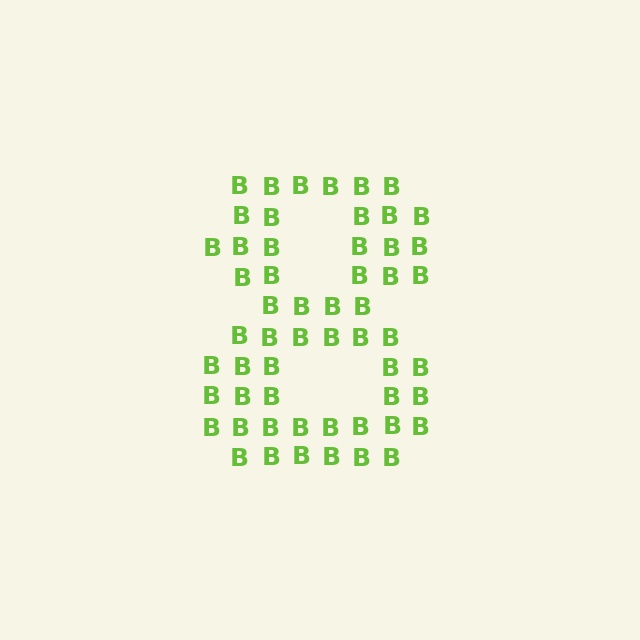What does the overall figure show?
The overall figure shows the digit 8.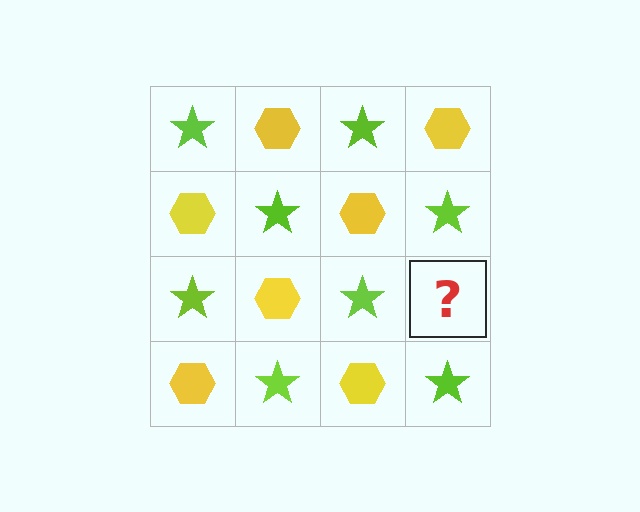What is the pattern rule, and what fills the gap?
The rule is that it alternates lime star and yellow hexagon in a checkerboard pattern. The gap should be filled with a yellow hexagon.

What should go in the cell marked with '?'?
The missing cell should contain a yellow hexagon.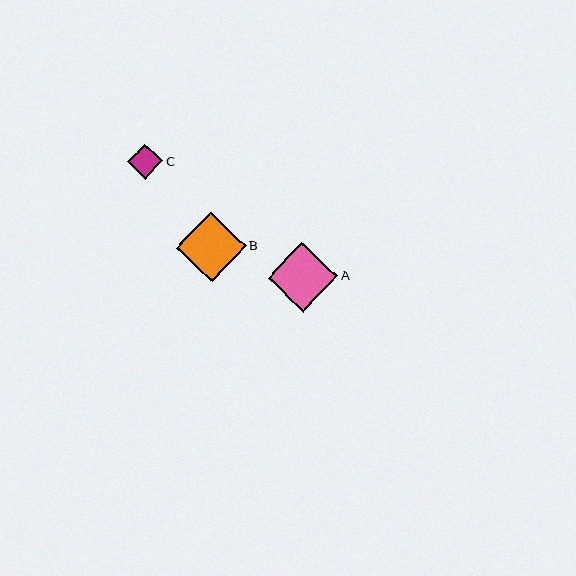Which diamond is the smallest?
Diamond C is the smallest with a size of approximately 35 pixels.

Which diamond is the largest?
Diamond B is the largest with a size of approximately 70 pixels.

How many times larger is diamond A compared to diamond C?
Diamond A is approximately 2.0 times the size of diamond C.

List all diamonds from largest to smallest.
From largest to smallest: B, A, C.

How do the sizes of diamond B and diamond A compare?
Diamond B and diamond A are approximately the same size.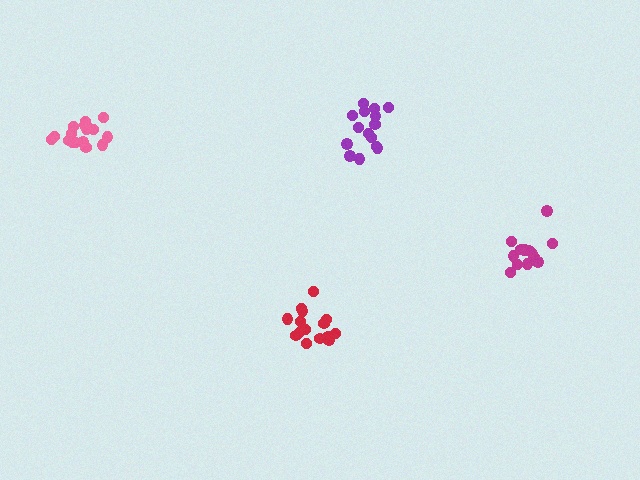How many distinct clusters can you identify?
There are 4 distinct clusters.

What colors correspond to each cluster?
The clusters are colored: purple, magenta, red, pink.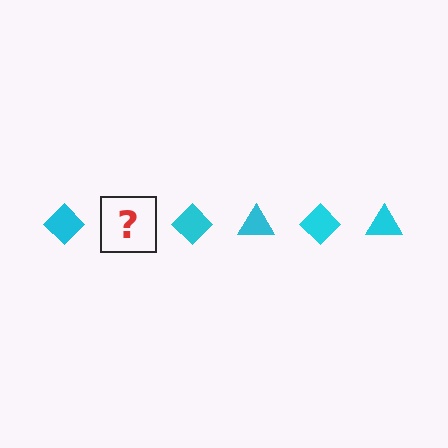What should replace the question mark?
The question mark should be replaced with a cyan triangle.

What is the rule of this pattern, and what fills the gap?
The rule is that the pattern cycles through diamond, triangle shapes in cyan. The gap should be filled with a cyan triangle.